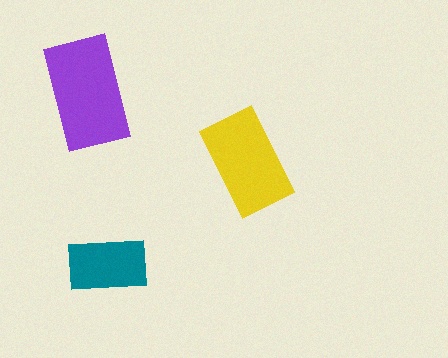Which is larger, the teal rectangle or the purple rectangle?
The purple one.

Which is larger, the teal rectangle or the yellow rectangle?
The yellow one.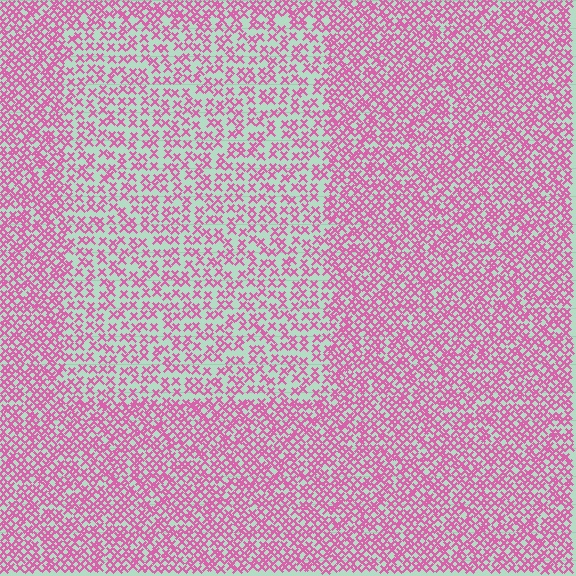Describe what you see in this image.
The image contains small pink elements arranged at two different densities. A rectangle-shaped region is visible where the elements are less densely packed than the surrounding area.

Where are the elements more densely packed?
The elements are more densely packed outside the rectangle boundary.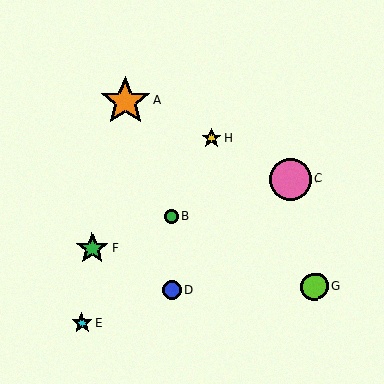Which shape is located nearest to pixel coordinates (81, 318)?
The cyan star (labeled E) at (82, 323) is nearest to that location.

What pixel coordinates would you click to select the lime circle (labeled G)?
Click at (315, 287) to select the lime circle G.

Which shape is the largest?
The orange star (labeled A) is the largest.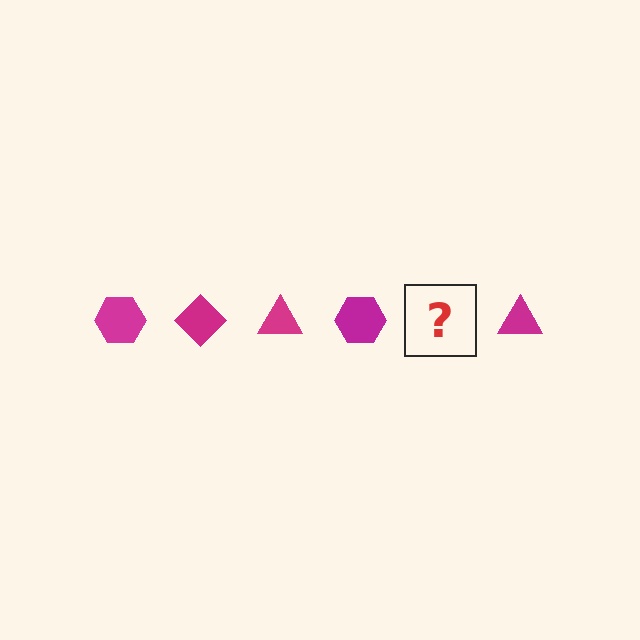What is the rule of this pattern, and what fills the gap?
The rule is that the pattern cycles through hexagon, diamond, triangle shapes in magenta. The gap should be filled with a magenta diamond.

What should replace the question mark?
The question mark should be replaced with a magenta diamond.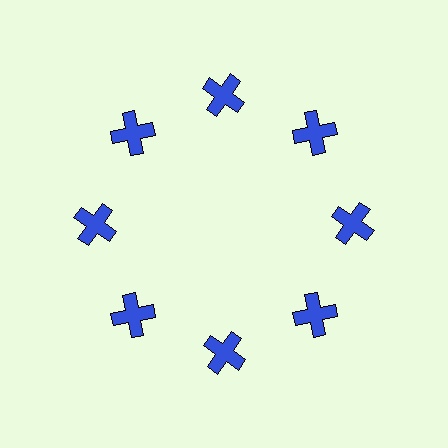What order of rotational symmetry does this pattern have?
This pattern has 8-fold rotational symmetry.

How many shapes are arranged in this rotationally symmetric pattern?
There are 8 shapes, arranged in 8 groups of 1.